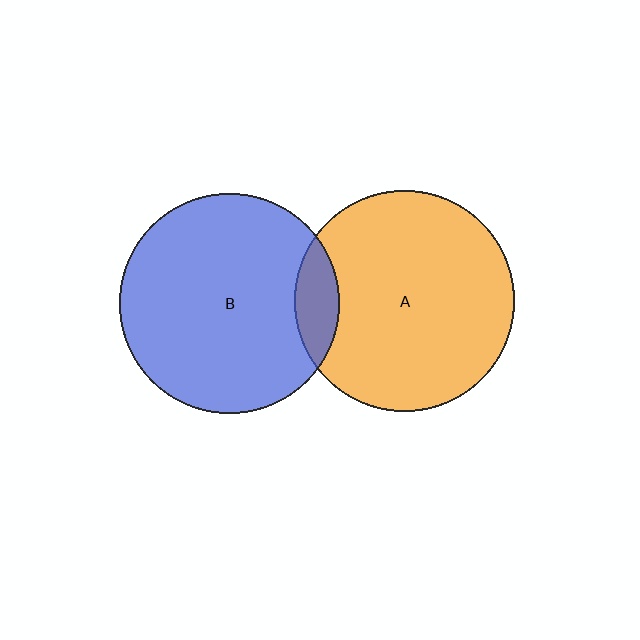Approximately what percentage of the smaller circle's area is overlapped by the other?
Approximately 10%.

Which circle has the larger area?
Circle A (orange).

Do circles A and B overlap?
Yes.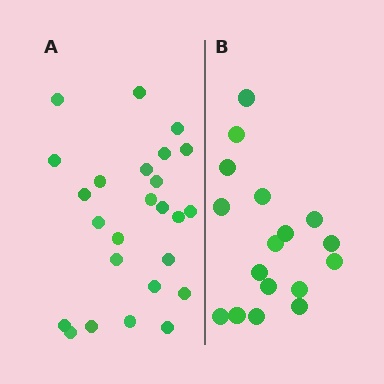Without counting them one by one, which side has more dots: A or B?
Region A (the left region) has more dots.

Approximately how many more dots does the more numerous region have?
Region A has roughly 8 or so more dots than region B.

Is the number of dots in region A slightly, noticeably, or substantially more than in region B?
Region A has substantially more. The ratio is roughly 1.5 to 1.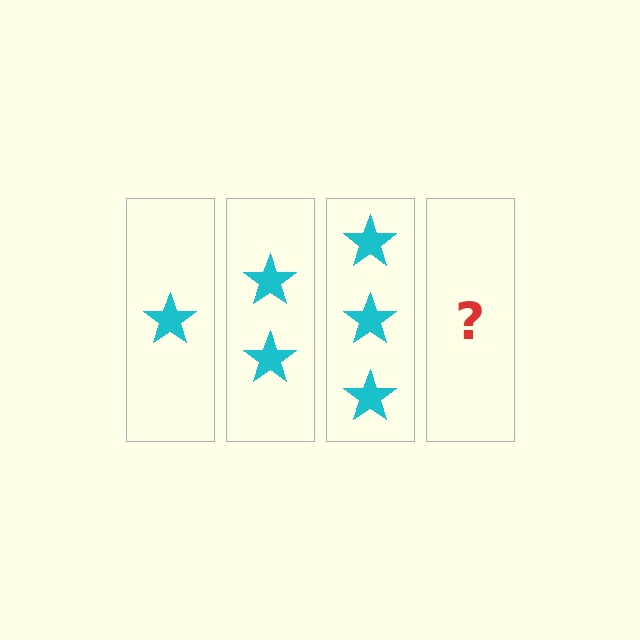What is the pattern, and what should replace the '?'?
The pattern is that each step adds one more star. The '?' should be 4 stars.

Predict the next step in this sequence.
The next step is 4 stars.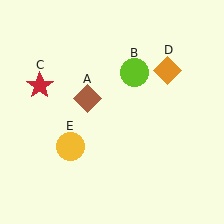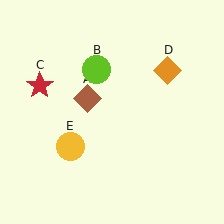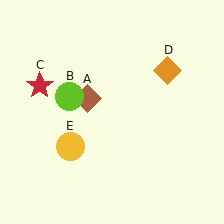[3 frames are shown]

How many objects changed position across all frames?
1 object changed position: lime circle (object B).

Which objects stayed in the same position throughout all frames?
Brown diamond (object A) and red star (object C) and orange diamond (object D) and yellow circle (object E) remained stationary.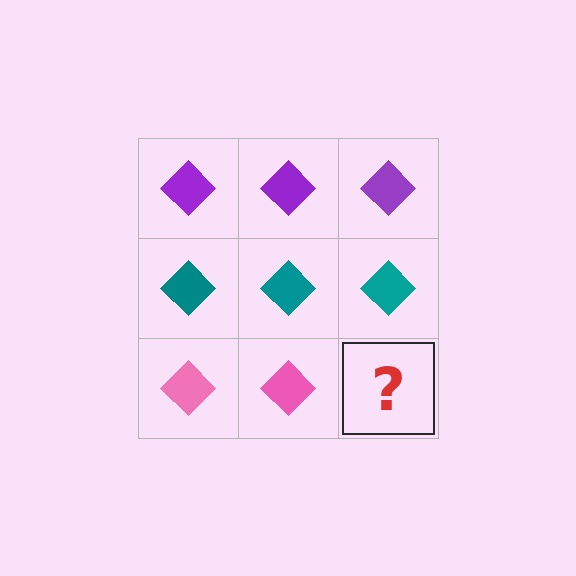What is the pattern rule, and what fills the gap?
The rule is that each row has a consistent color. The gap should be filled with a pink diamond.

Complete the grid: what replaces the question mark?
The question mark should be replaced with a pink diamond.